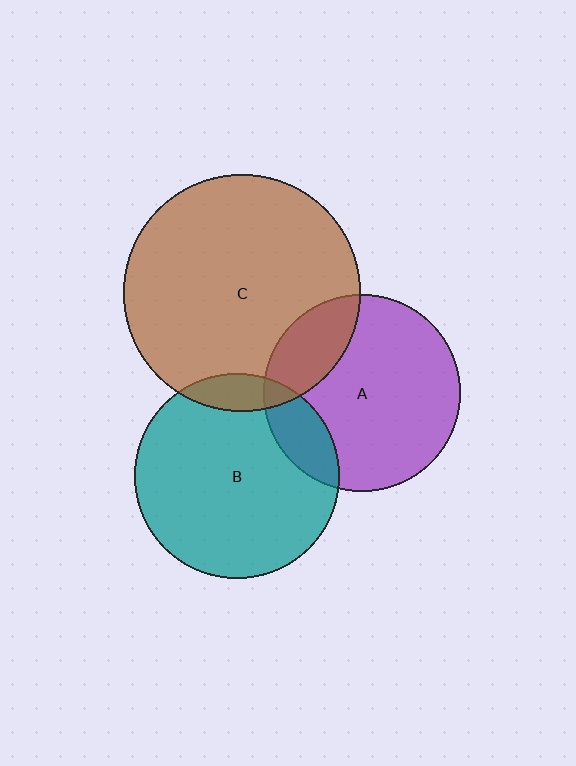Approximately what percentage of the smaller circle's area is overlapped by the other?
Approximately 15%.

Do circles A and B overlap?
Yes.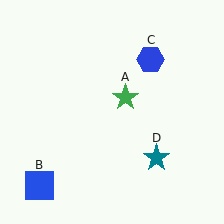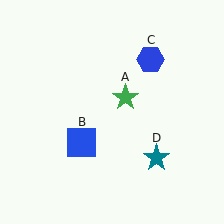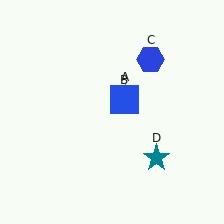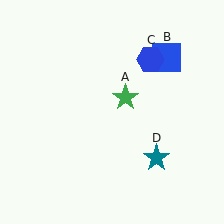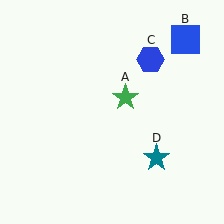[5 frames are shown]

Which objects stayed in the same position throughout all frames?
Green star (object A) and blue hexagon (object C) and teal star (object D) remained stationary.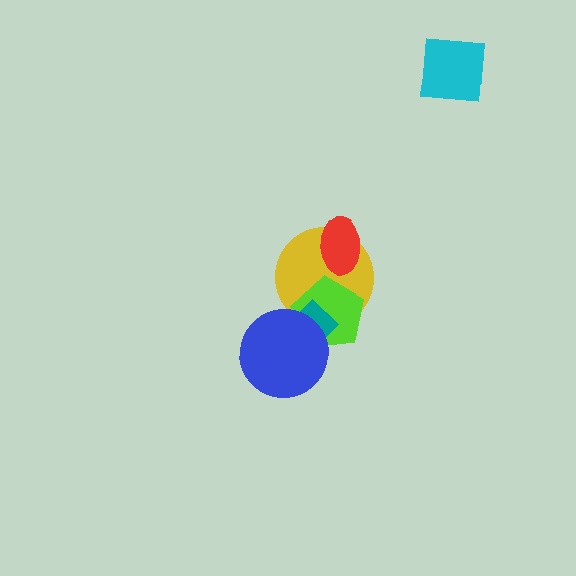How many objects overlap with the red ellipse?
1 object overlaps with the red ellipse.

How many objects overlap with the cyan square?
0 objects overlap with the cyan square.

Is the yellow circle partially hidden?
Yes, it is partially covered by another shape.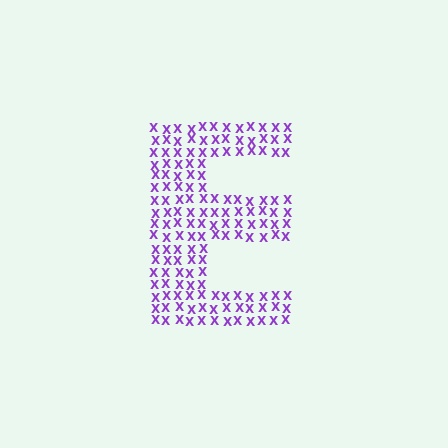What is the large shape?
The large shape is the letter E.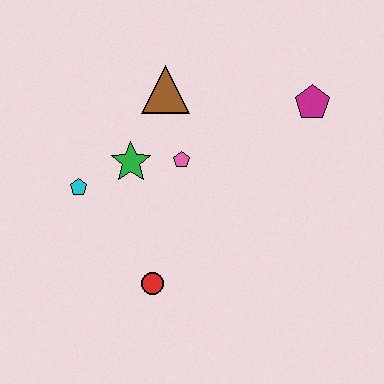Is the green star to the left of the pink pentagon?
Yes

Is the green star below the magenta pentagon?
Yes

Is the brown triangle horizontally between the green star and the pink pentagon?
Yes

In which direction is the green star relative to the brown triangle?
The green star is below the brown triangle.